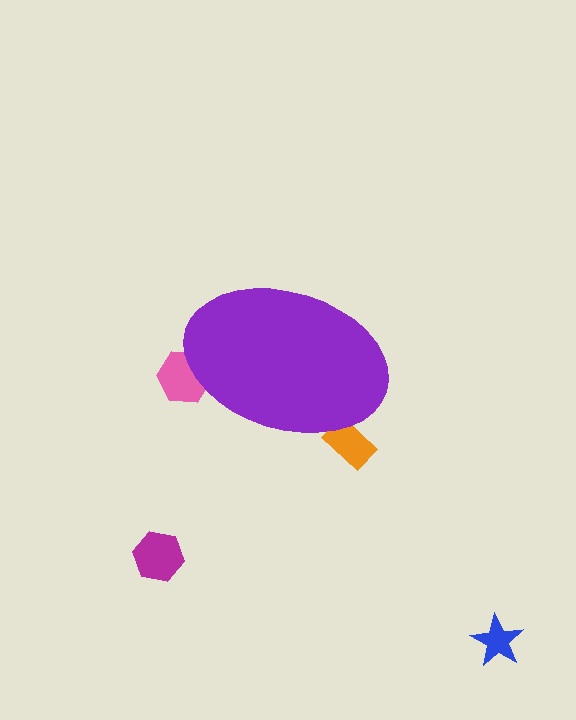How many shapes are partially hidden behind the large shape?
2 shapes are partially hidden.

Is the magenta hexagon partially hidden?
No, the magenta hexagon is fully visible.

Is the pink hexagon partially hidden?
Yes, the pink hexagon is partially hidden behind the purple ellipse.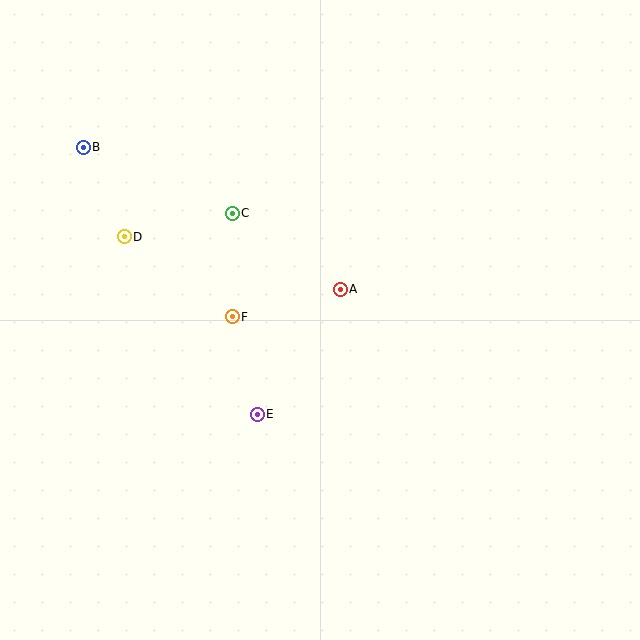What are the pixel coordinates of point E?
Point E is at (257, 414).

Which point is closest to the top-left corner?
Point B is closest to the top-left corner.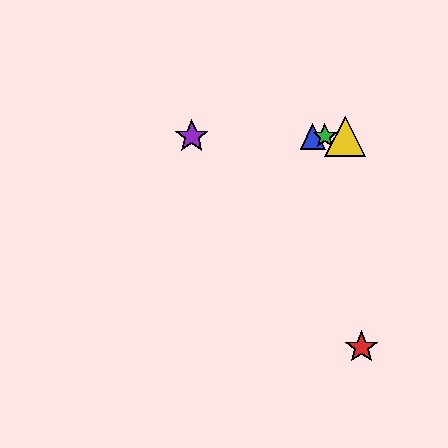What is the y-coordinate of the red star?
The red star is at y≈347.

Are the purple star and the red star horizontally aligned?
No, the purple star is at y≈136 and the red star is at y≈347.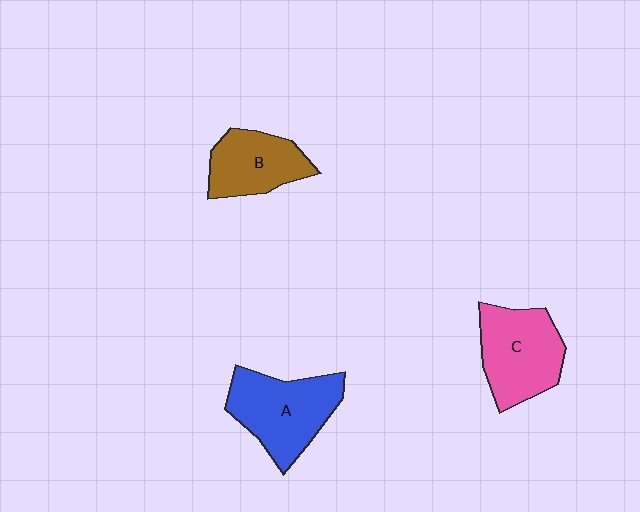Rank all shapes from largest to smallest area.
From largest to smallest: A (blue), C (pink), B (brown).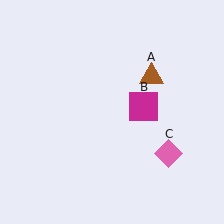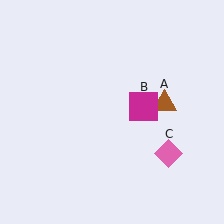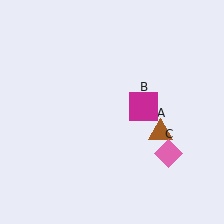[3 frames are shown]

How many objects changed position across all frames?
1 object changed position: brown triangle (object A).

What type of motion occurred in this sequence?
The brown triangle (object A) rotated clockwise around the center of the scene.